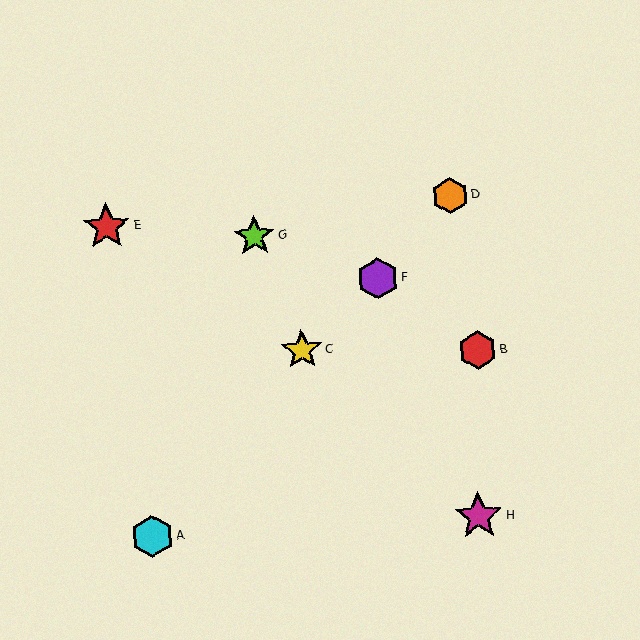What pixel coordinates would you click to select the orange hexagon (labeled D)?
Click at (450, 195) to select the orange hexagon D.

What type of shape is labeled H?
Shape H is a magenta star.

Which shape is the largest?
The magenta star (labeled H) is the largest.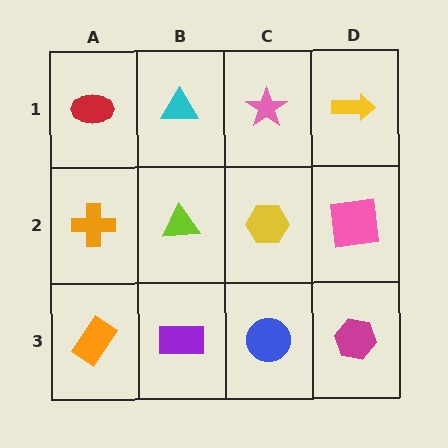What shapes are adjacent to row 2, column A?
A red ellipse (row 1, column A), an orange rectangle (row 3, column A), a lime triangle (row 2, column B).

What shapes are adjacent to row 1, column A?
An orange cross (row 2, column A), a cyan triangle (row 1, column B).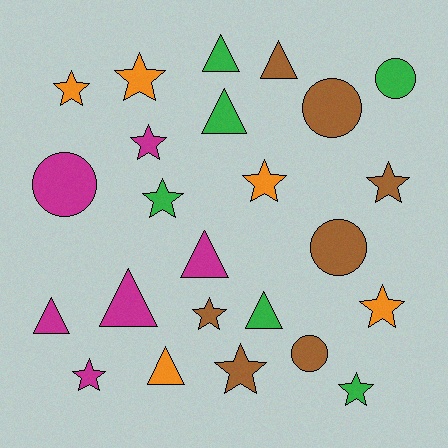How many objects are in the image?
There are 24 objects.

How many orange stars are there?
There are 4 orange stars.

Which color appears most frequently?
Brown, with 7 objects.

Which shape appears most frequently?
Star, with 11 objects.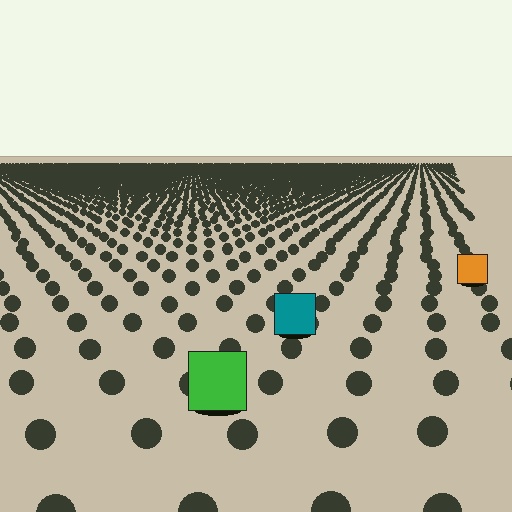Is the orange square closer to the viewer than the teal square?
No. The teal square is closer — you can tell from the texture gradient: the ground texture is coarser near it.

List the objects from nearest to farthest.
From nearest to farthest: the green square, the teal square, the orange square.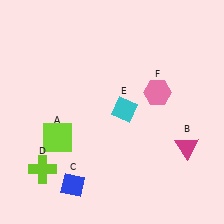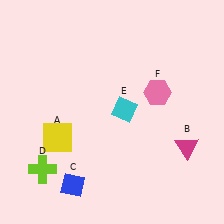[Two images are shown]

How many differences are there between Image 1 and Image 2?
There is 1 difference between the two images.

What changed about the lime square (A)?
In Image 1, A is lime. In Image 2, it changed to yellow.